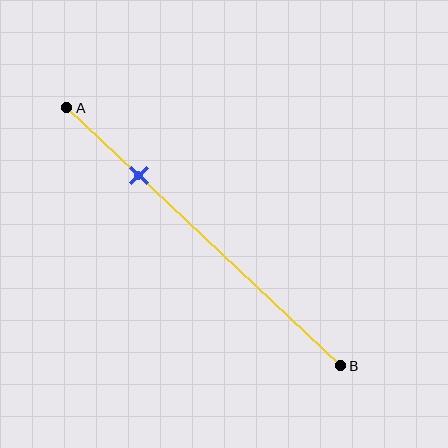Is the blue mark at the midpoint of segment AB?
No, the mark is at about 25% from A, not at the 50% midpoint.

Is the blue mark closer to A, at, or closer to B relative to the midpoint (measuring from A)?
The blue mark is closer to point A than the midpoint of segment AB.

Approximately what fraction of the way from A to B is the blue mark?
The blue mark is approximately 25% of the way from A to B.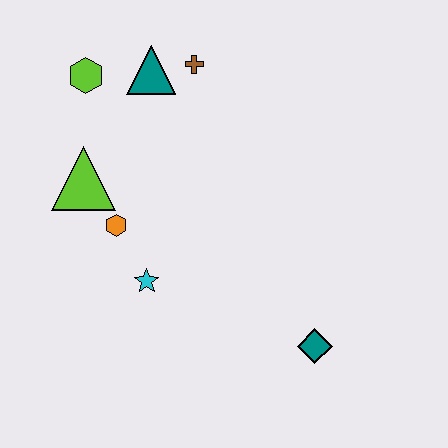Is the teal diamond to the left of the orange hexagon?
No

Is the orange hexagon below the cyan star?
No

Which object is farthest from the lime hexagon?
The teal diamond is farthest from the lime hexagon.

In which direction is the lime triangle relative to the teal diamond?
The lime triangle is to the left of the teal diamond.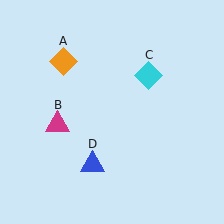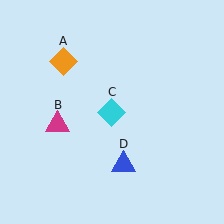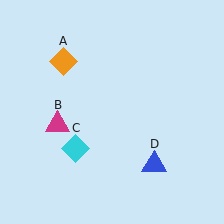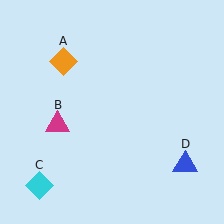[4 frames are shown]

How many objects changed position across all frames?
2 objects changed position: cyan diamond (object C), blue triangle (object D).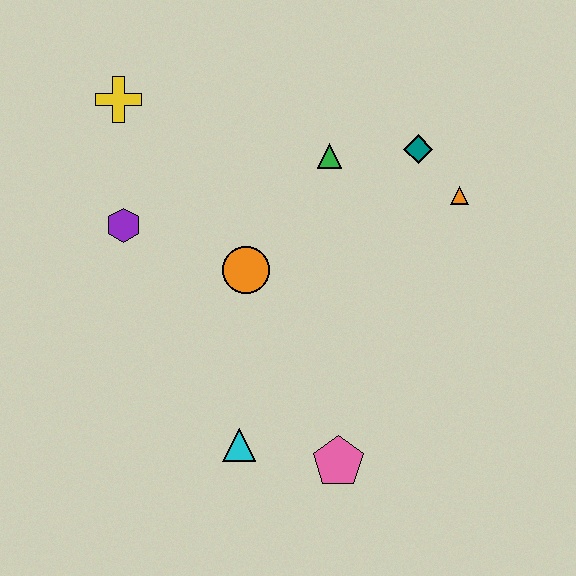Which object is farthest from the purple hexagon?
The orange triangle is farthest from the purple hexagon.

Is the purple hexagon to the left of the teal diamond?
Yes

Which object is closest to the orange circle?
The purple hexagon is closest to the orange circle.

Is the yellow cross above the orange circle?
Yes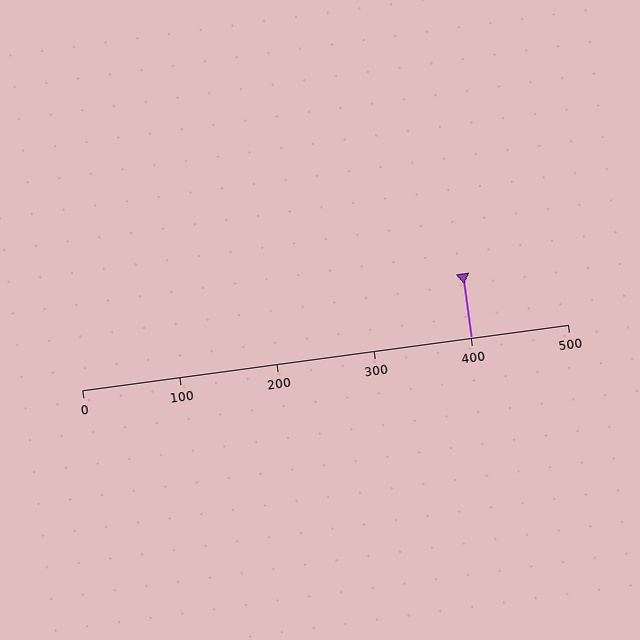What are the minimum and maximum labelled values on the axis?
The axis runs from 0 to 500.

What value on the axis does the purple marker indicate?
The marker indicates approximately 400.